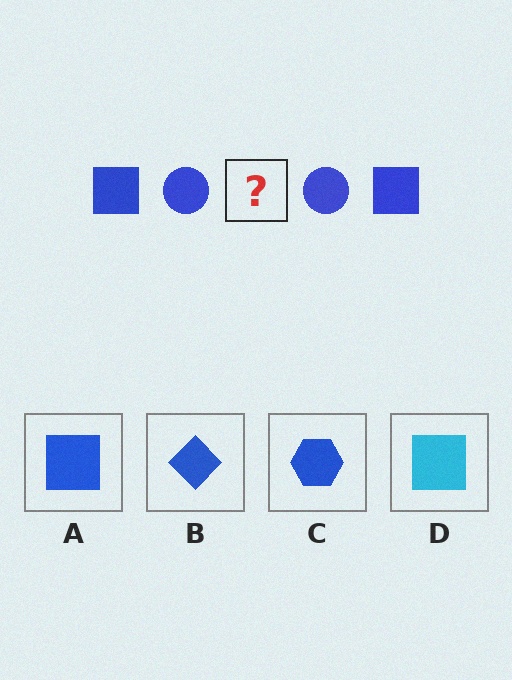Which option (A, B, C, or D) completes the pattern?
A.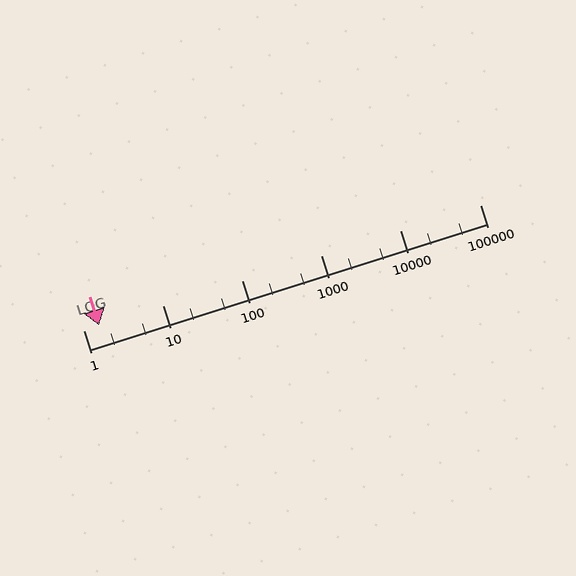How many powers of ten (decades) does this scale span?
The scale spans 5 decades, from 1 to 100000.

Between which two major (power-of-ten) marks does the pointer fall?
The pointer is between 1 and 10.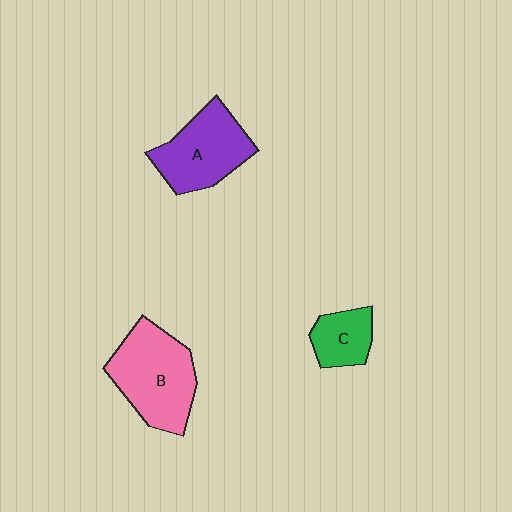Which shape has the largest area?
Shape B (pink).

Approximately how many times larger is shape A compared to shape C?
Approximately 1.9 times.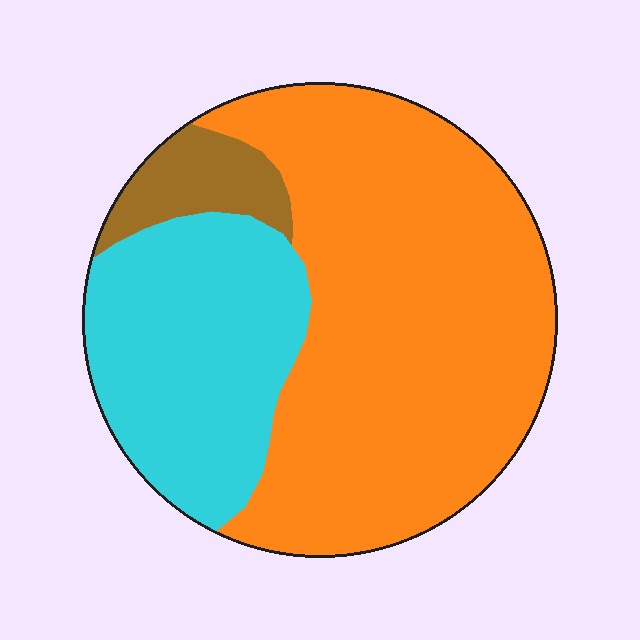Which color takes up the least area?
Brown, at roughly 10%.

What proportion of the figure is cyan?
Cyan takes up about one third (1/3) of the figure.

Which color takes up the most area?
Orange, at roughly 65%.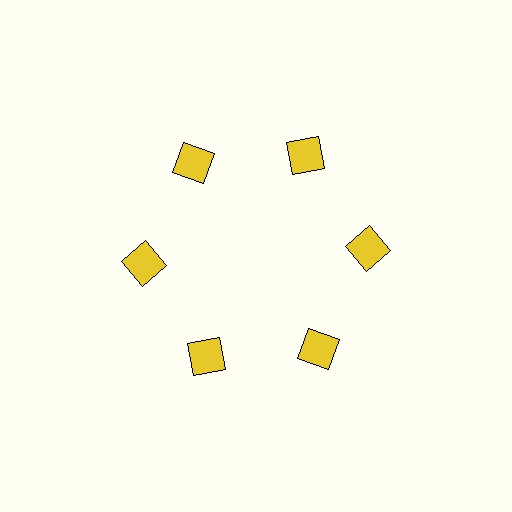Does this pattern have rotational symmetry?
Yes, this pattern has 6-fold rotational symmetry. It looks the same after rotating 60 degrees around the center.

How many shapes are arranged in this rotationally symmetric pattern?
There are 6 shapes, arranged in 6 groups of 1.